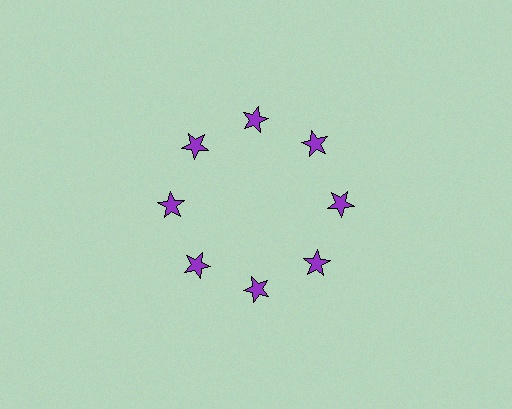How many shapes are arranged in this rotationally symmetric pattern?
There are 8 shapes, arranged in 8 groups of 1.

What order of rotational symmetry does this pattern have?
This pattern has 8-fold rotational symmetry.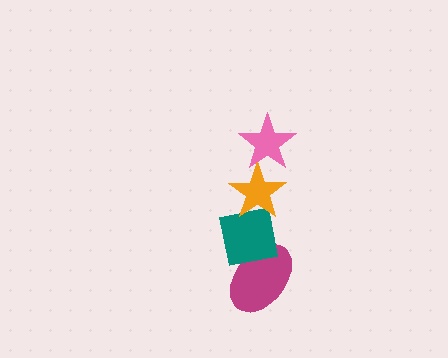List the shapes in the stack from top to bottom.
From top to bottom: the pink star, the orange star, the teal square, the magenta ellipse.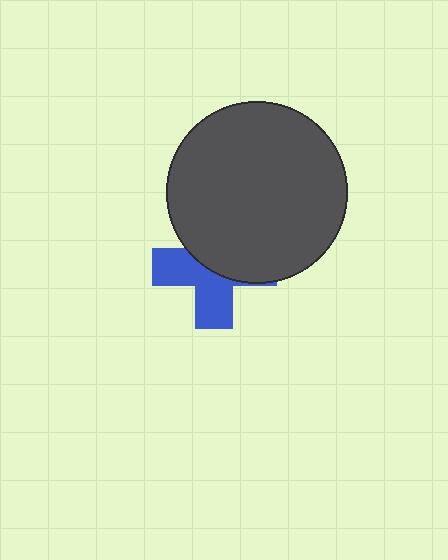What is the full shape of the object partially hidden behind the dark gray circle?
The partially hidden object is a blue cross.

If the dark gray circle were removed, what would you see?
You would see the complete blue cross.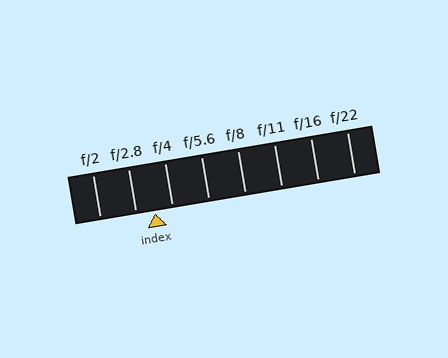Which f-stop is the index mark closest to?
The index mark is closest to f/2.8.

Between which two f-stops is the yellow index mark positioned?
The index mark is between f/2.8 and f/4.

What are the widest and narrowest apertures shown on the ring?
The widest aperture shown is f/2 and the narrowest is f/22.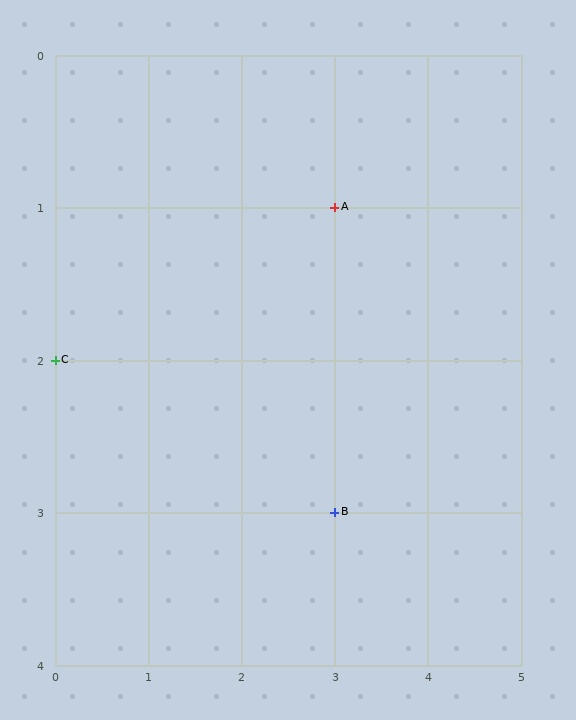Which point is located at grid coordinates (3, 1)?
Point A is at (3, 1).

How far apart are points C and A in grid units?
Points C and A are 3 columns and 1 row apart (about 3.2 grid units diagonally).